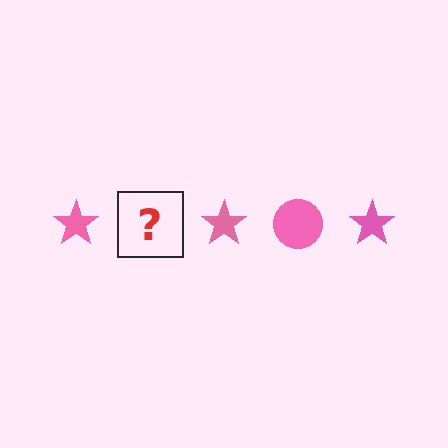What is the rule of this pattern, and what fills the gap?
The rule is that the pattern cycles through star, circle shapes in pink. The gap should be filled with a pink circle.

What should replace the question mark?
The question mark should be replaced with a pink circle.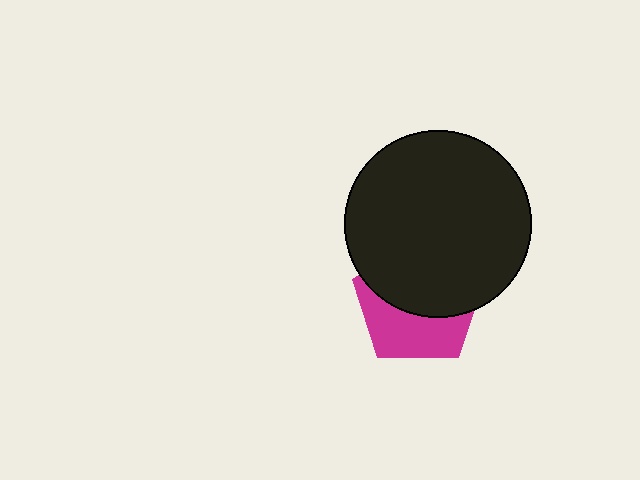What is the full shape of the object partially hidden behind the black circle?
The partially hidden object is a magenta pentagon.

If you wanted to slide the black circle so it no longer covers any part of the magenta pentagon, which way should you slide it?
Slide it up — that is the most direct way to separate the two shapes.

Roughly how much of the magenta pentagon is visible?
A small part of it is visible (roughly 42%).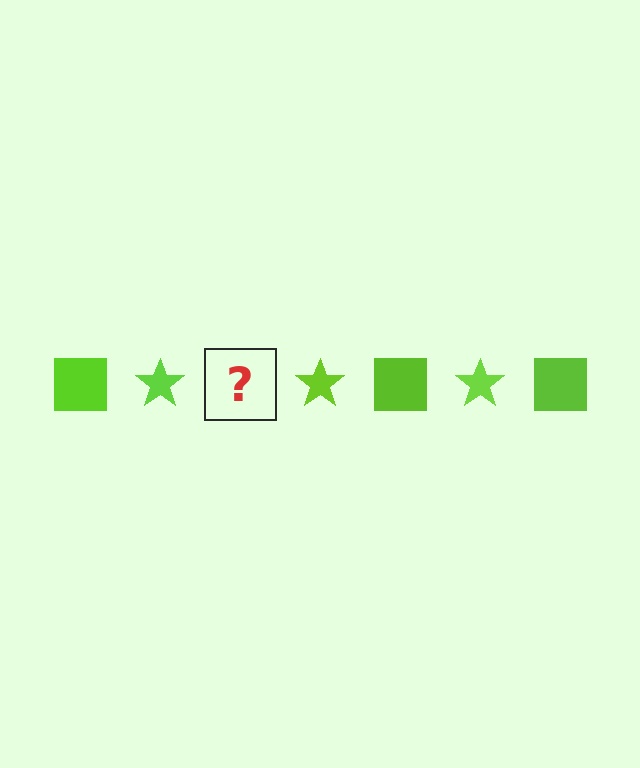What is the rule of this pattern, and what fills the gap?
The rule is that the pattern cycles through square, star shapes in lime. The gap should be filled with a lime square.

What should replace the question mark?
The question mark should be replaced with a lime square.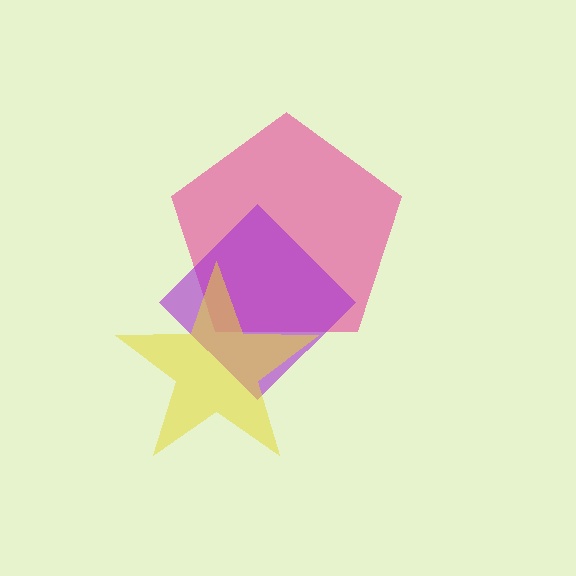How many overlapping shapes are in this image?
There are 3 overlapping shapes in the image.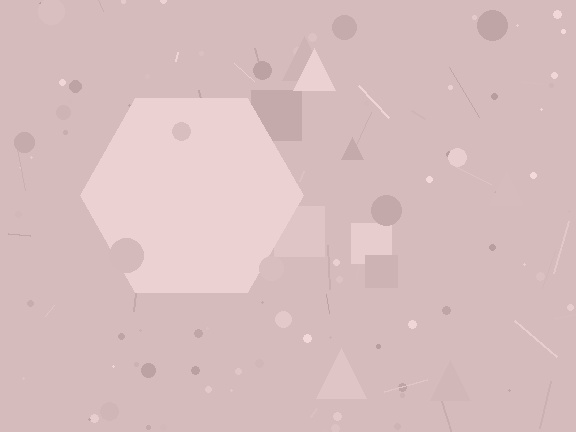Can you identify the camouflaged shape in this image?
The camouflaged shape is a hexagon.